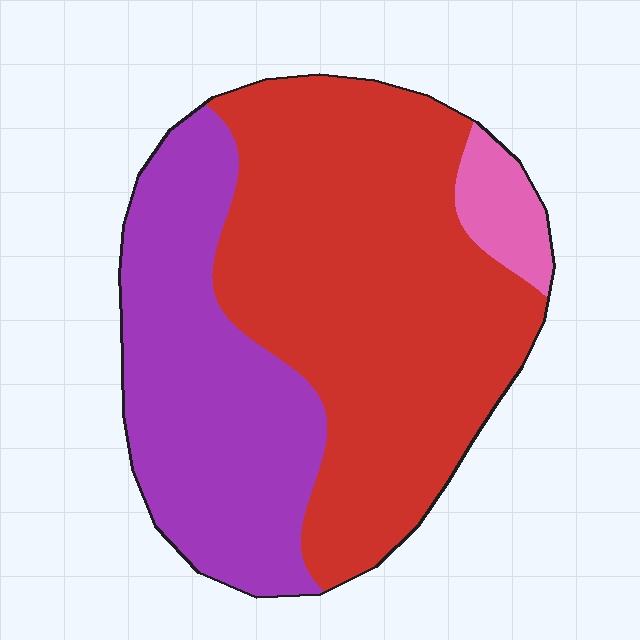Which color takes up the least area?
Pink, at roughly 5%.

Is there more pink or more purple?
Purple.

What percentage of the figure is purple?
Purple takes up about three eighths (3/8) of the figure.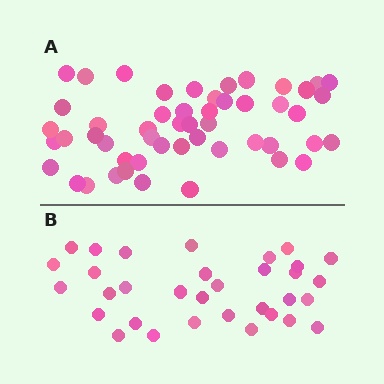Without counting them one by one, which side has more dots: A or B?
Region A (the top region) has more dots.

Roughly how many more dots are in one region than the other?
Region A has approximately 20 more dots than region B.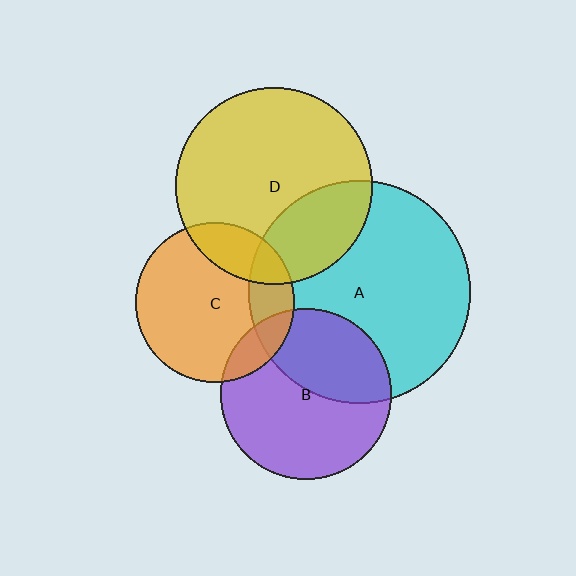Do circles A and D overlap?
Yes.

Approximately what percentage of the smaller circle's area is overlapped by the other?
Approximately 25%.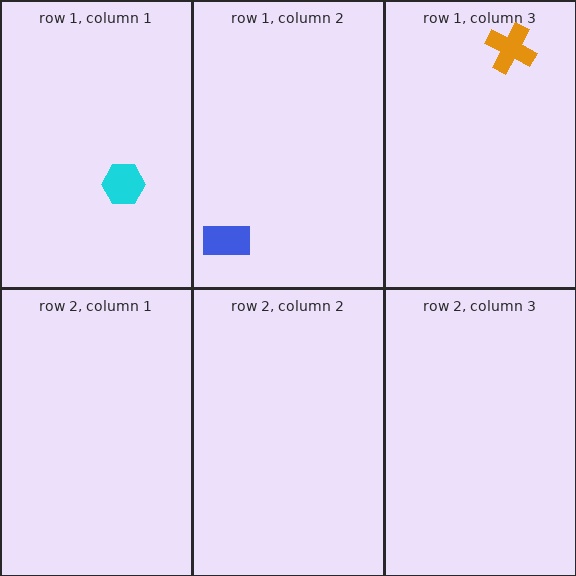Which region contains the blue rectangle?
The row 1, column 2 region.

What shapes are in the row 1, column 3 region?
The orange cross.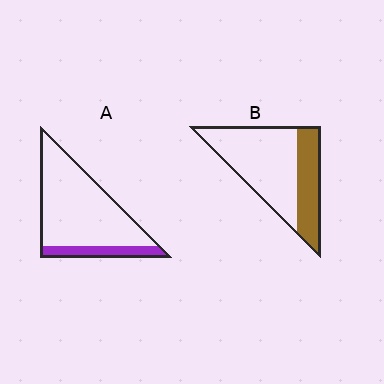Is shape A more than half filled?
No.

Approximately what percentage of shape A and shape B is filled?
A is approximately 15% and B is approximately 35%.